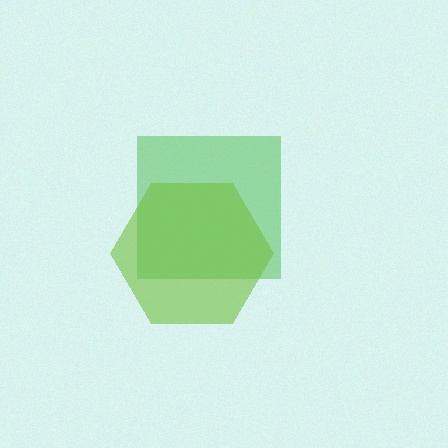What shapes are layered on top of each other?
The layered shapes are: a green square, a lime hexagon.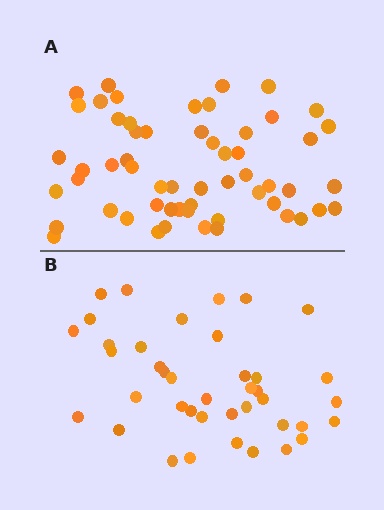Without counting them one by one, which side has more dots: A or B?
Region A (the top region) has more dots.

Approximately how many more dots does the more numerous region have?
Region A has approximately 15 more dots than region B.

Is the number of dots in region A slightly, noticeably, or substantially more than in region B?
Region A has noticeably more, but not dramatically so. The ratio is roughly 1.4 to 1.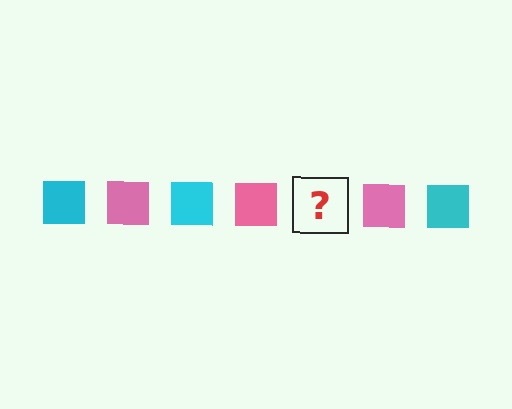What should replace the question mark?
The question mark should be replaced with a cyan square.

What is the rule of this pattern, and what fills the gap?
The rule is that the pattern cycles through cyan, pink squares. The gap should be filled with a cyan square.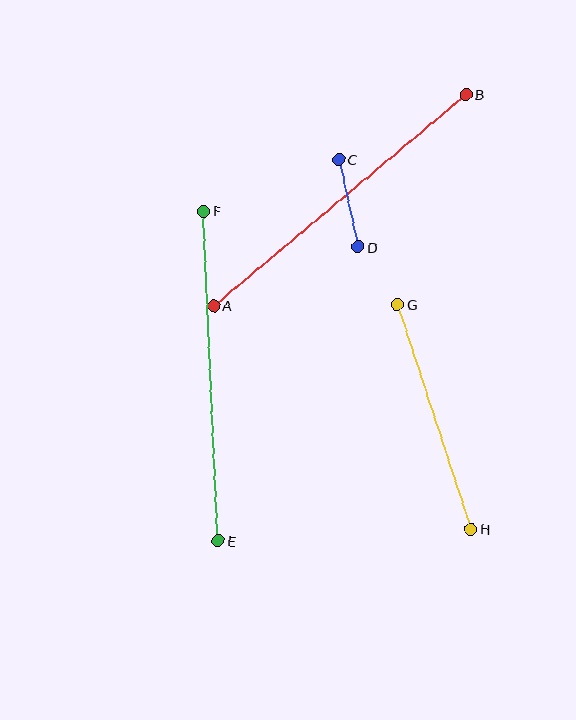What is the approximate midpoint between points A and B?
The midpoint is at approximately (340, 200) pixels.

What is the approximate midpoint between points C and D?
The midpoint is at approximately (348, 203) pixels.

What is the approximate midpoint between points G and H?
The midpoint is at approximately (434, 416) pixels.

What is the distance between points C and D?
The distance is approximately 90 pixels.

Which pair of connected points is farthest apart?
Points E and F are farthest apart.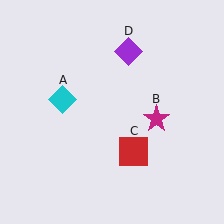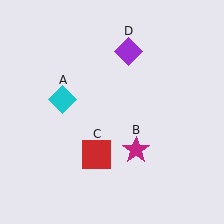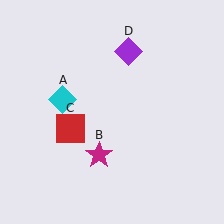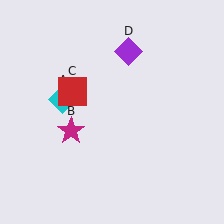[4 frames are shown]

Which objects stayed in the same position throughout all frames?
Cyan diamond (object A) and purple diamond (object D) remained stationary.